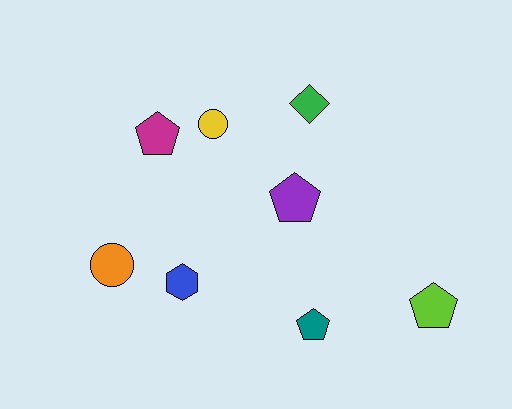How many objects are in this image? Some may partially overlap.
There are 8 objects.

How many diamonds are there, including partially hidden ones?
There is 1 diamond.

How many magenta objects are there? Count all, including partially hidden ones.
There is 1 magenta object.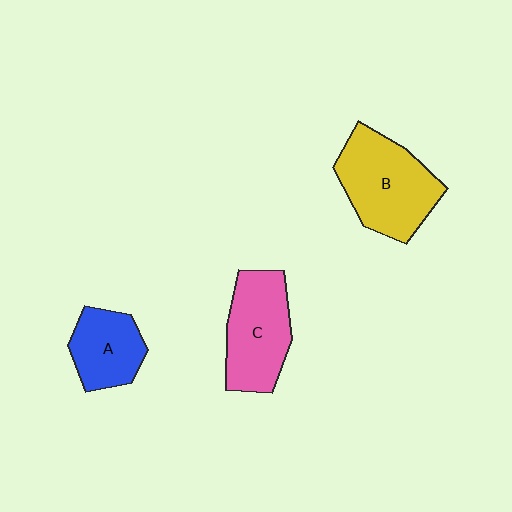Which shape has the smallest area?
Shape A (blue).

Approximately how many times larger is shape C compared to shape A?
Approximately 1.4 times.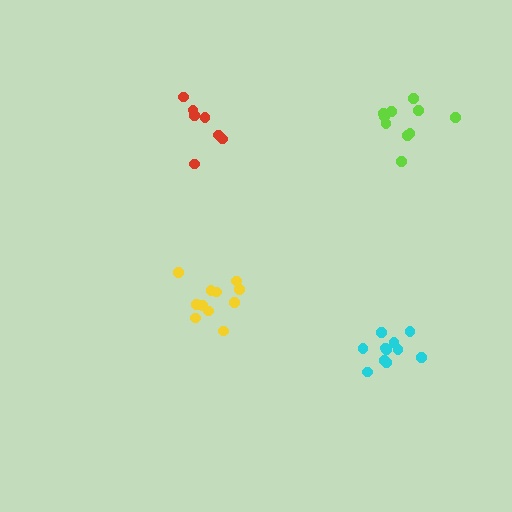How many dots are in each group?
Group 1: 11 dots, Group 2: 10 dots, Group 3: 11 dots, Group 4: 7 dots (39 total).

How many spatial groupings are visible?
There are 4 spatial groupings.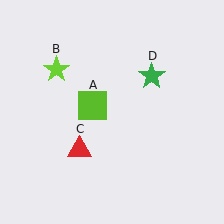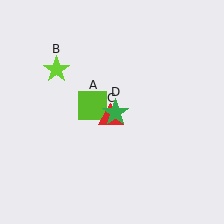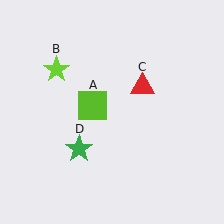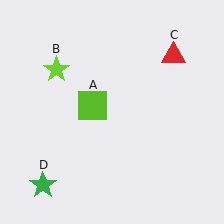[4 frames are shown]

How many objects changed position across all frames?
2 objects changed position: red triangle (object C), green star (object D).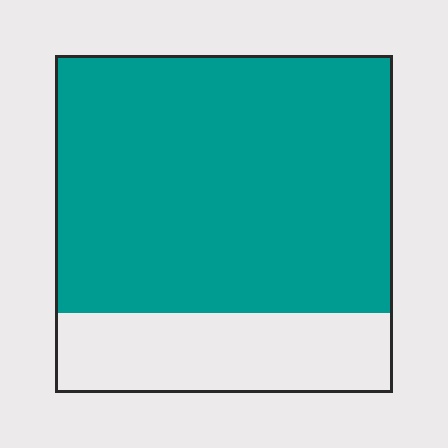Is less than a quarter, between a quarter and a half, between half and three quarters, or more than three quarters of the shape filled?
More than three quarters.